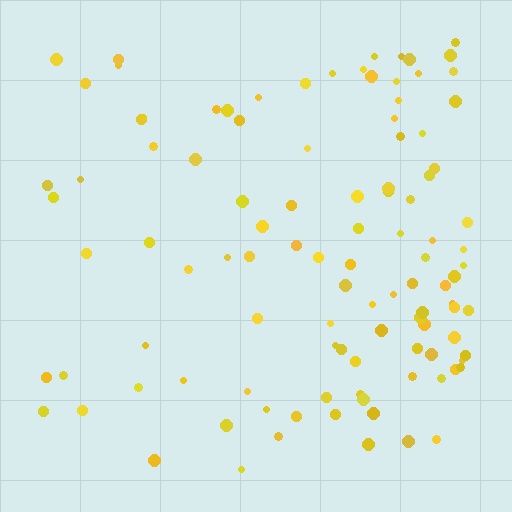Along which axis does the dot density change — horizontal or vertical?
Horizontal.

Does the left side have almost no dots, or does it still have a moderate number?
Still a moderate number, just noticeably fewer than the right.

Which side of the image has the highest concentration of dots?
The right.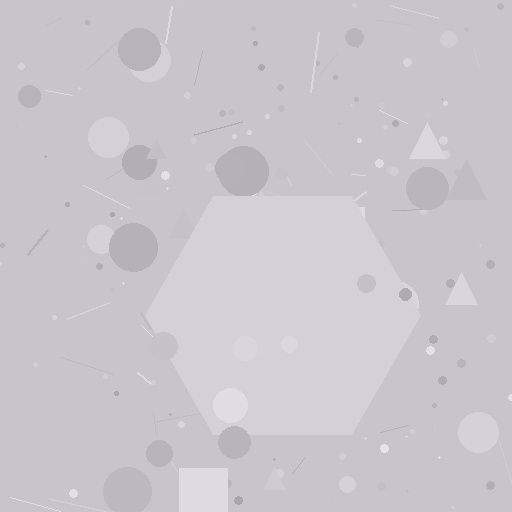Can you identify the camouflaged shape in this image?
The camouflaged shape is a hexagon.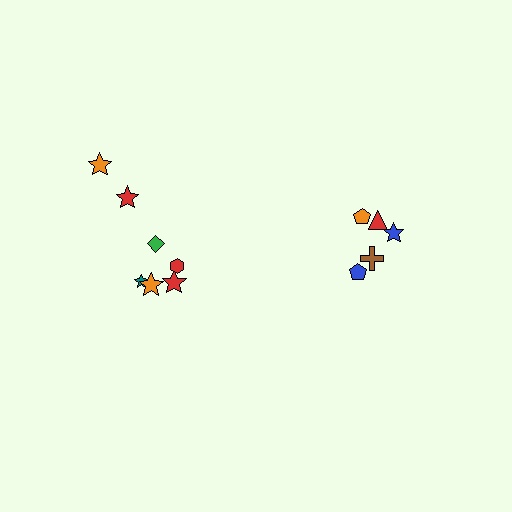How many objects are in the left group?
There are 7 objects.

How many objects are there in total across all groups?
There are 12 objects.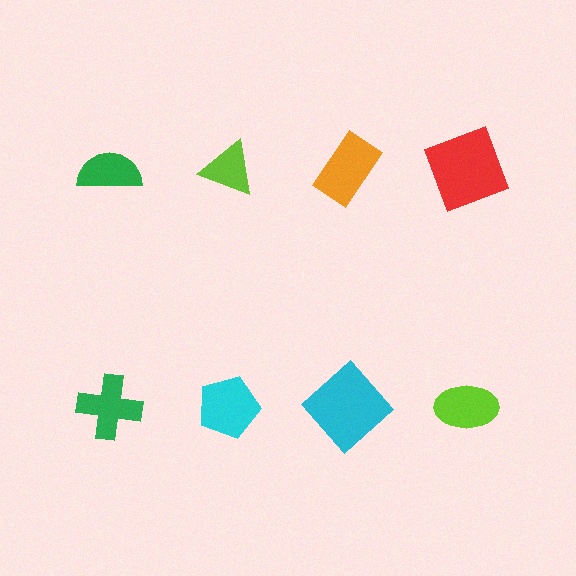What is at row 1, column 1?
A green semicircle.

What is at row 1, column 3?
An orange rectangle.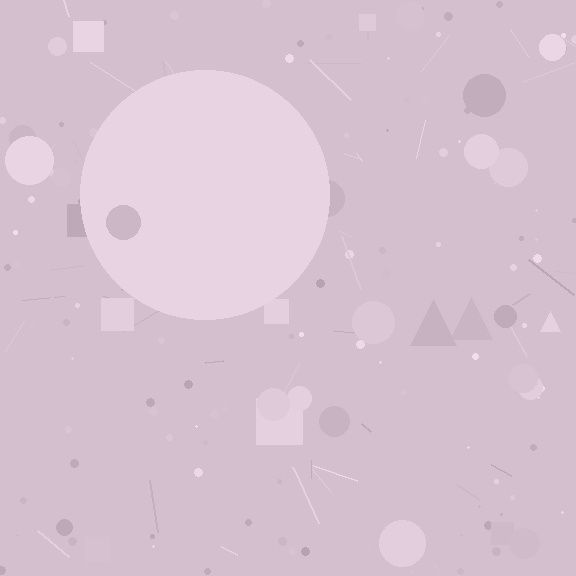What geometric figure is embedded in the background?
A circle is embedded in the background.